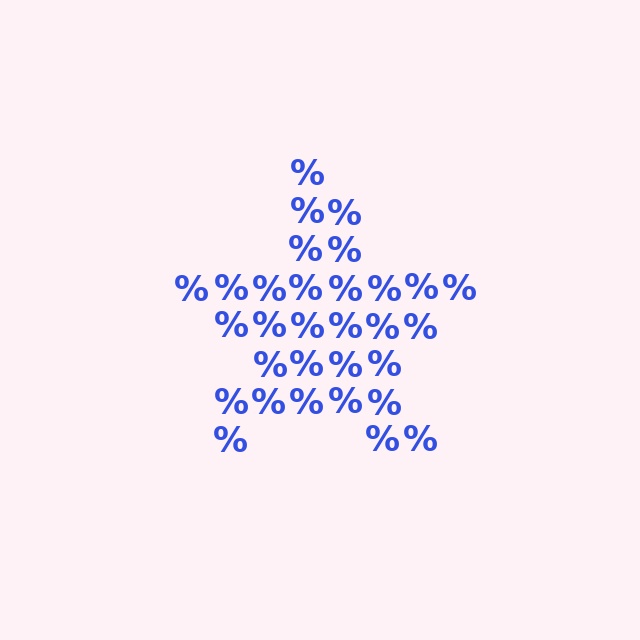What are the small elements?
The small elements are percent signs.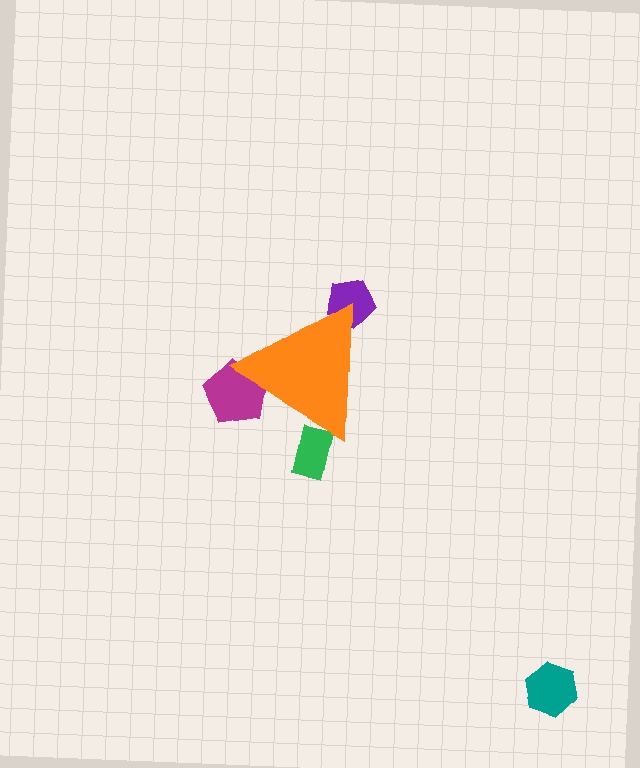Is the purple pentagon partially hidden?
Yes, the purple pentagon is partially hidden behind the orange triangle.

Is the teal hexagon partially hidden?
No, the teal hexagon is fully visible.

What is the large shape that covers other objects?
An orange triangle.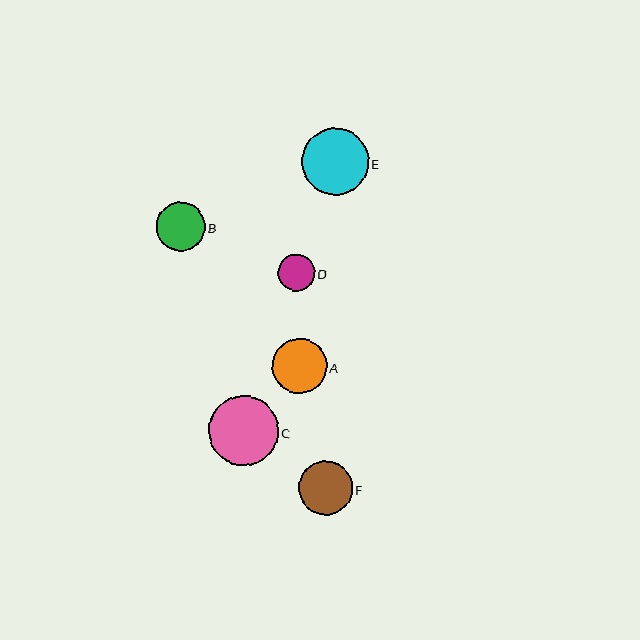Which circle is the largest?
Circle C is the largest with a size of approximately 70 pixels.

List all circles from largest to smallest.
From largest to smallest: C, E, A, F, B, D.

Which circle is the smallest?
Circle D is the smallest with a size of approximately 36 pixels.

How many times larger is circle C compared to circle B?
Circle C is approximately 1.4 times the size of circle B.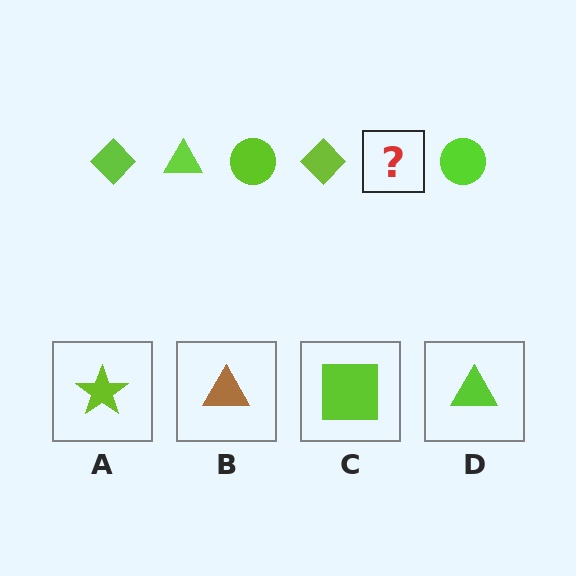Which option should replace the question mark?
Option D.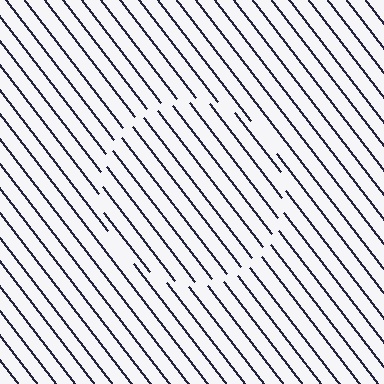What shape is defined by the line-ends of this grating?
An illusory circle. The interior of the shape contains the same grating, shifted by half a period — the contour is defined by the phase discontinuity where line-ends from the inner and outer gratings abut.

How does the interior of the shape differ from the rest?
The interior of the shape contains the same grating, shifted by half a period — the contour is defined by the phase discontinuity where line-ends from the inner and outer gratings abut.